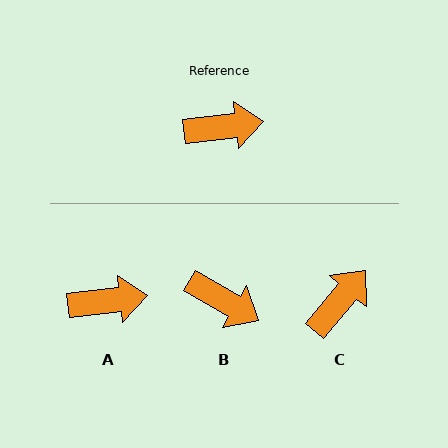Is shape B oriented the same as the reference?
No, it is off by about 37 degrees.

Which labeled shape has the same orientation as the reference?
A.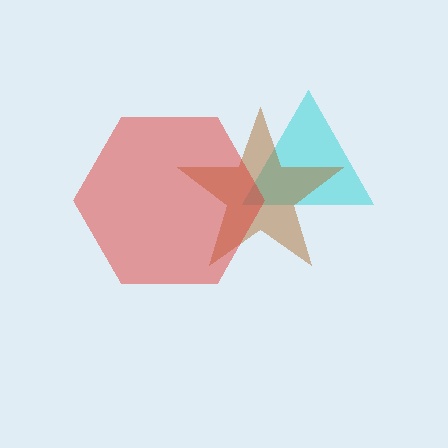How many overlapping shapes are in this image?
There are 3 overlapping shapes in the image.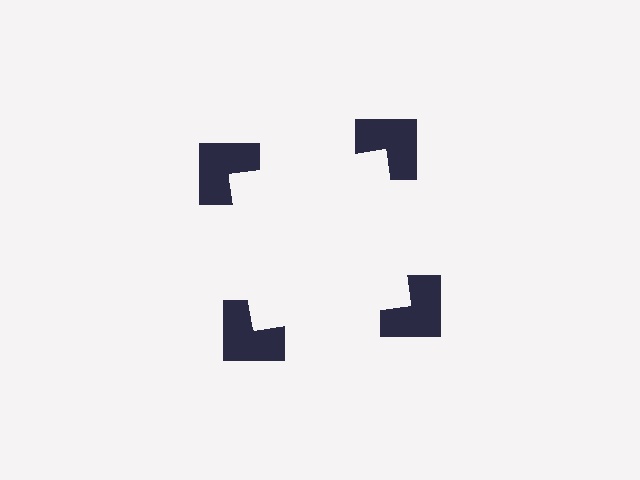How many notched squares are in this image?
There are 4 — one at each vertex of the illusory square.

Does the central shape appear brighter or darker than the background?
It typically appears slightly brighter than the background, even though no actual brightness change is drawn.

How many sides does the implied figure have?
4 sides.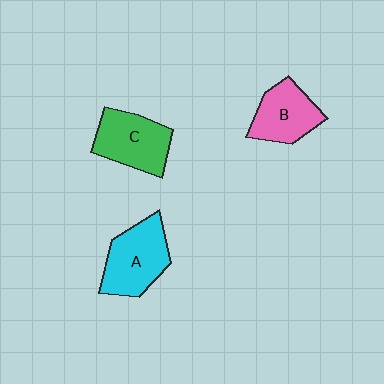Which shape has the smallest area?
Shape B (pink).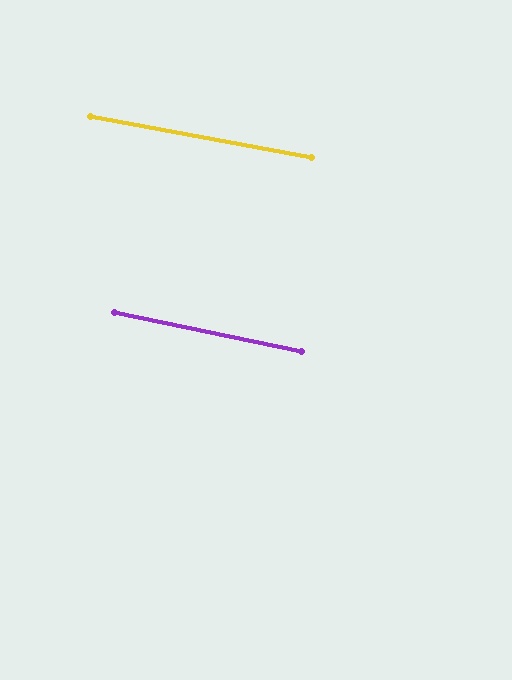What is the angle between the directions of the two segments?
Approximately 1 degree.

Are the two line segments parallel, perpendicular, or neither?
Parallel — their directions differ by only 1.4°.